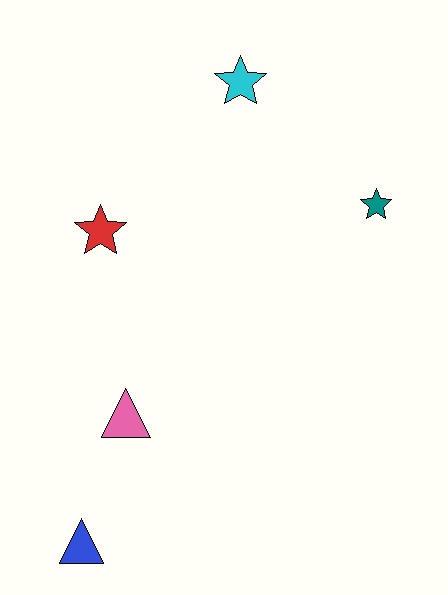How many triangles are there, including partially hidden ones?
There are 2 triangles.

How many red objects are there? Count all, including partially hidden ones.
There is 1 red object.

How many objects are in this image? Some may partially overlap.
There are 5 objects.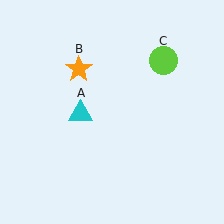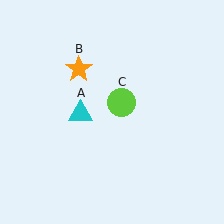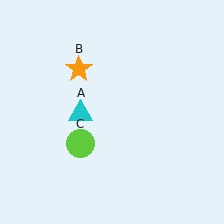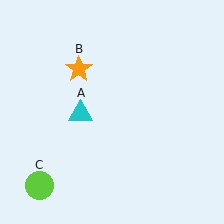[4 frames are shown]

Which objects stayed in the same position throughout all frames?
Cyan triangle (object A) and orange star (object B) remained stationary.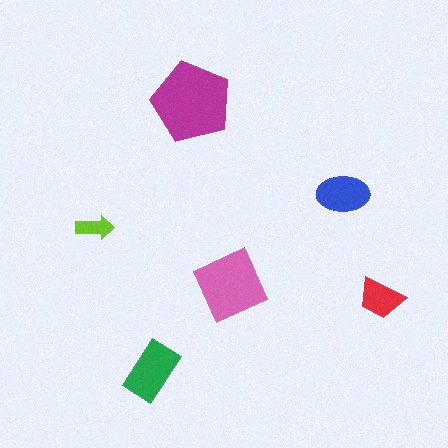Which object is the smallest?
The lime arrow.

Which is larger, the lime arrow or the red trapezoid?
The red trapezoid.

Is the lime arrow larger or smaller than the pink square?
Smaller.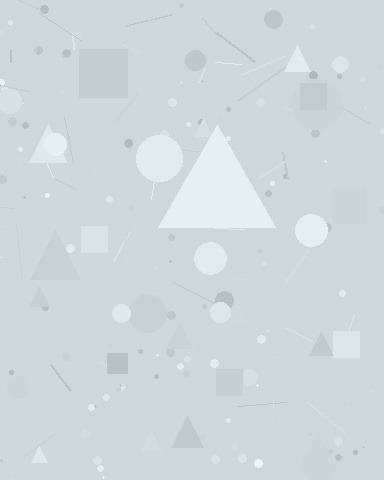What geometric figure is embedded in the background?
A triangle is embedded in the background.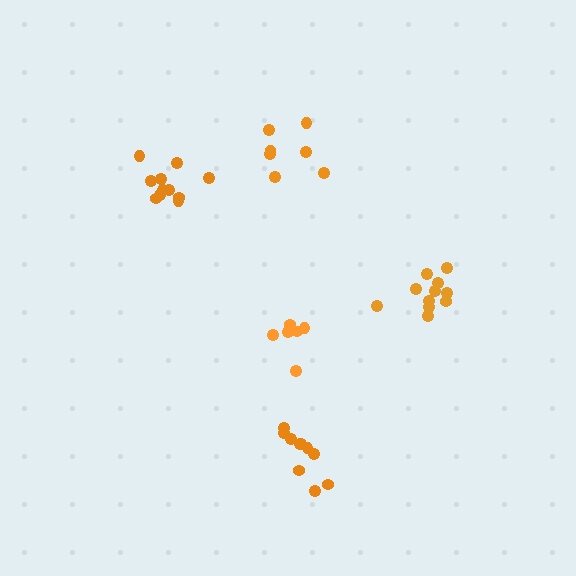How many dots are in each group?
Group 1: 11 dots, Group 2: 11 dots, Group 3: 7 dots, Group 4: 6 dots, Group 5: 10 dots (45 total).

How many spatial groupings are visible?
There are 5 spatial groupings.